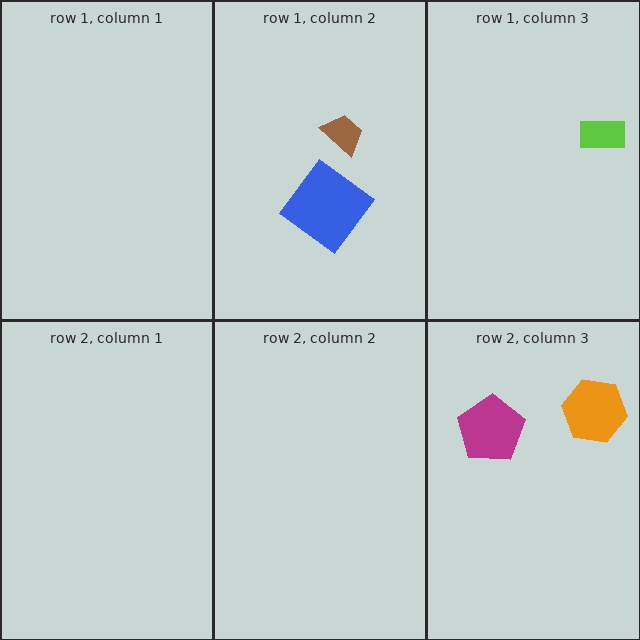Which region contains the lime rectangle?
The row 1, column 3 region.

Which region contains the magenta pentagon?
The row 2, column 3 region.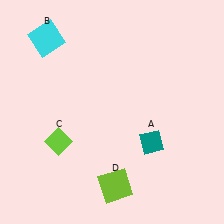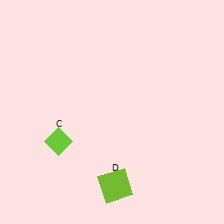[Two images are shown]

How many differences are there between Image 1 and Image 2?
There are 2 differences between the two images.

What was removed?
The cyan square (B), the teal diamond (A) were removed in Image 2.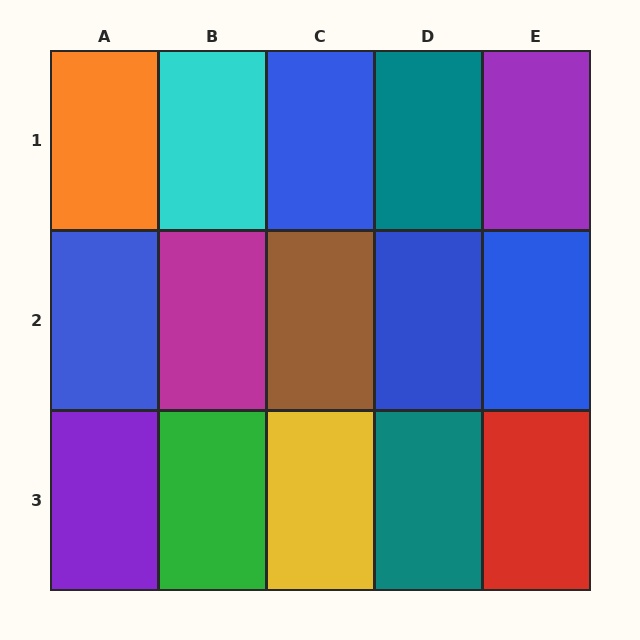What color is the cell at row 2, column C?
Brown.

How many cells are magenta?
1 cell is magenta.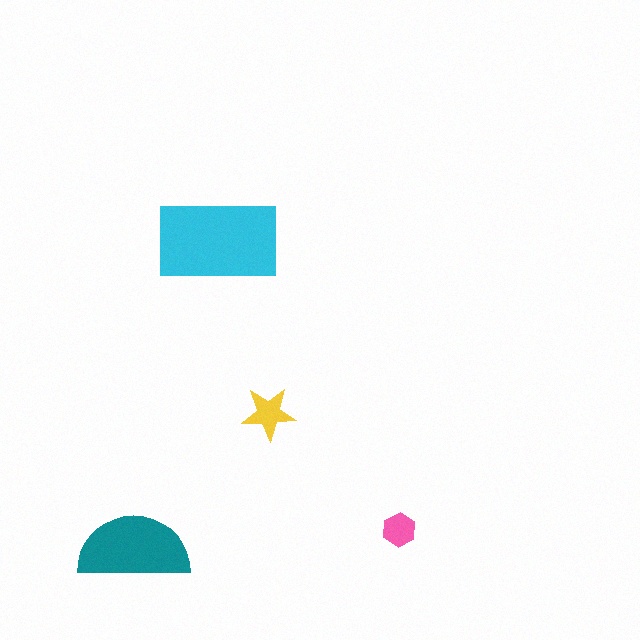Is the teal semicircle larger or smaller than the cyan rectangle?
Smaller.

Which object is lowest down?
The teal semicircle is bottommost.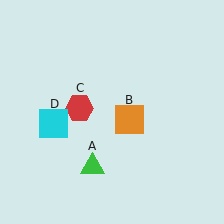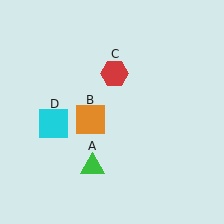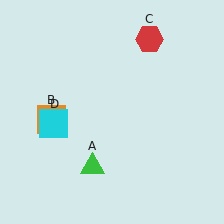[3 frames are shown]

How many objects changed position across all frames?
2 objects changed position: orange square (object B), red hexagon (object C).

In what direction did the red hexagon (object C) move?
The red hexagon (object C) moved up and to the right.